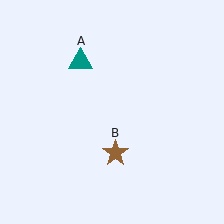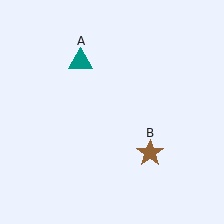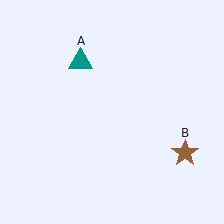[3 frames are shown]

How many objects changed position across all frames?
1 object changed position: brown star (object B).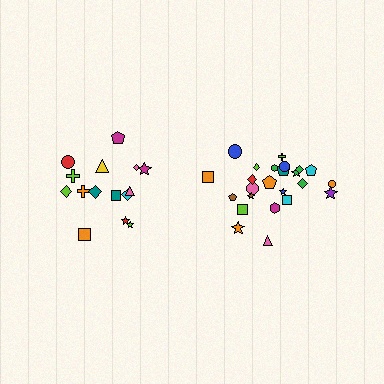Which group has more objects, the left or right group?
The right group.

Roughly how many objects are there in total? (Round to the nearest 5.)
Roughly 40 objects in total.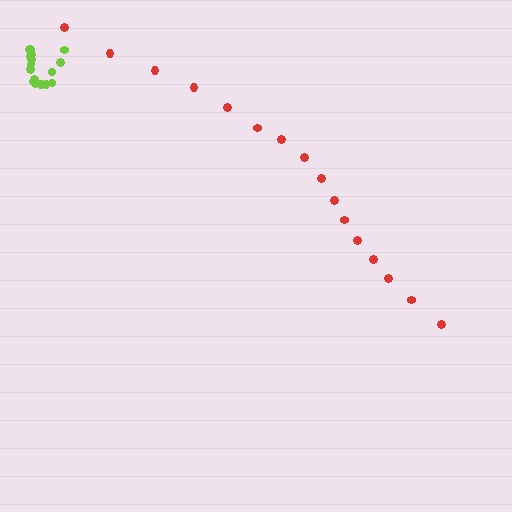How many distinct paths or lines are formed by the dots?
There are 2 distinct paths.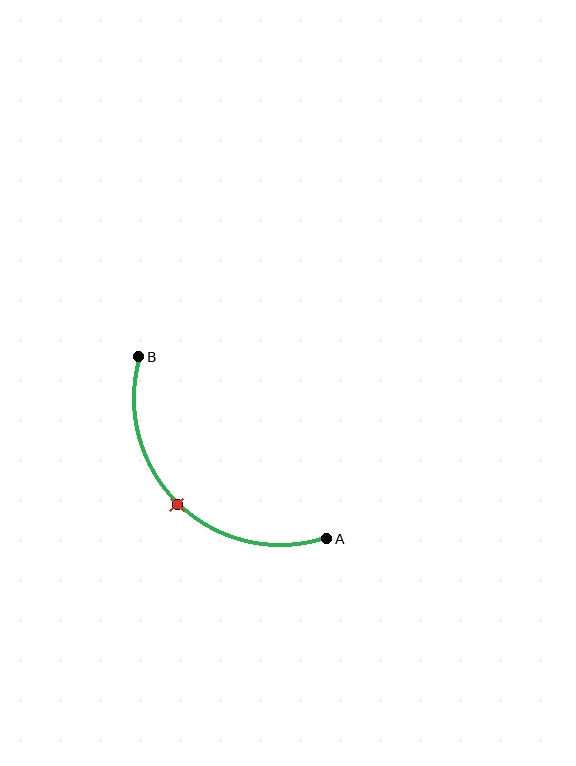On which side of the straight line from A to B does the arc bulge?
The arc bulges below and to the left of the straight line connecting A and B.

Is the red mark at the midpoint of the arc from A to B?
Yes. The red mark lies on the arc at equal arc-length from both A and B — it is the arc midpoint.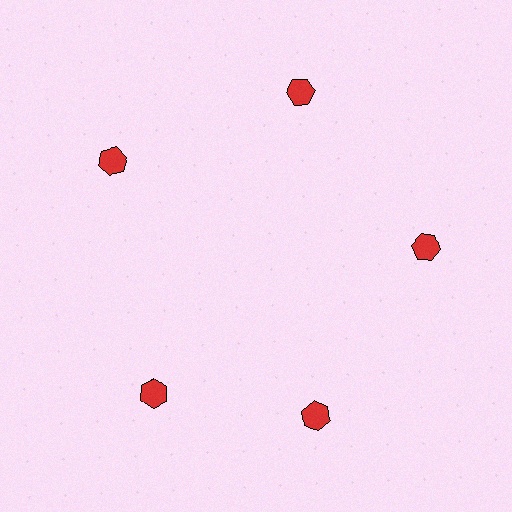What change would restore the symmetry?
The symmetry would be restored by rotating it back into even spacing with its neighbors so that all 5 hexagons sit at equal angles and equal distance from the center.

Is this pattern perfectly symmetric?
No. The 5 red hexagons are arranged in a ring, but one element near the 8 o'clock position is rotated out of alignment along the ring, breaking the 5-fold rotational symmetry.